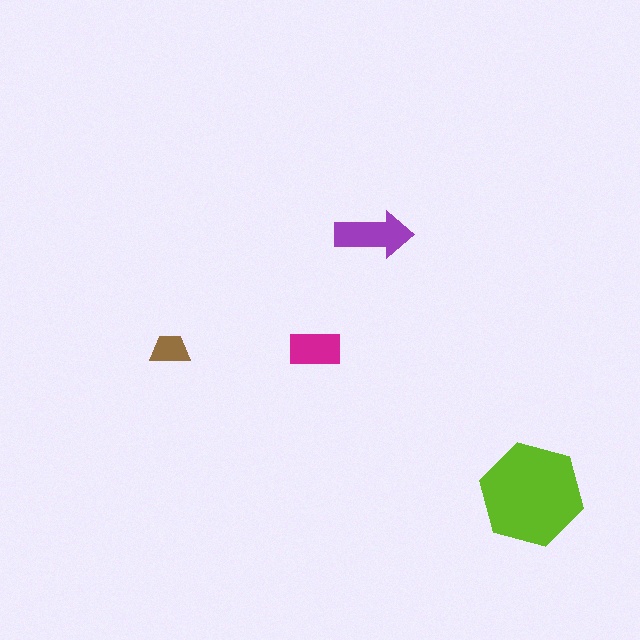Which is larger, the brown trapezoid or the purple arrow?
The purple arrow.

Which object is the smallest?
The brown trapezoid.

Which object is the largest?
The lime hexagon.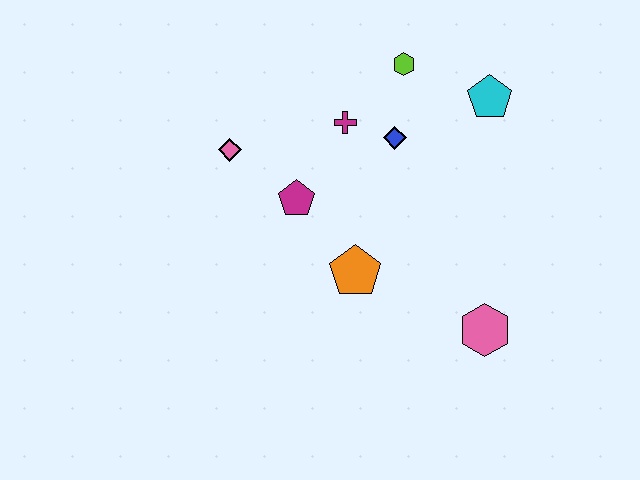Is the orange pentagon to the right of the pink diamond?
Yes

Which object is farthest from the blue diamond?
The pink hexagon is farthest from the blue diamond.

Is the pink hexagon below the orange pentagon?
Yes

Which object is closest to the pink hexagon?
The orange pentagon is closest to the pink hexagon.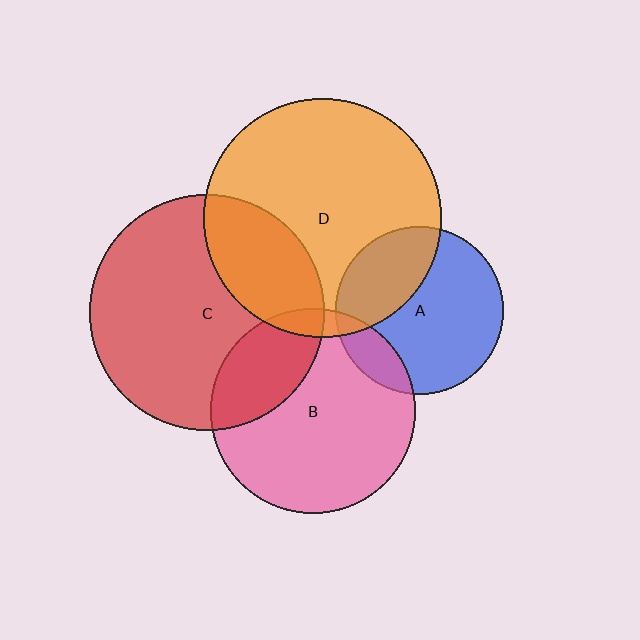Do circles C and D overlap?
Yes.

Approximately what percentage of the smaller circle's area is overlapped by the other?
Approximately 25%.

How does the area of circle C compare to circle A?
Approximately 2.0 times.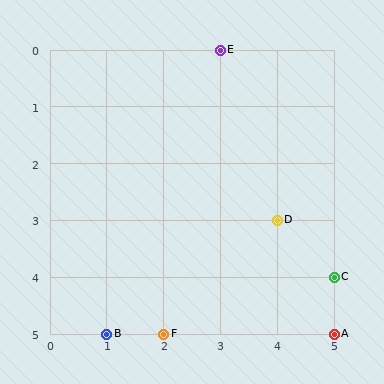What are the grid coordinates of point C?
Point C is at grid coordinates (5, 4).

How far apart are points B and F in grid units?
Points B and F are 1 column apart.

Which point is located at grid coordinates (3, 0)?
Point E is at (3, 0).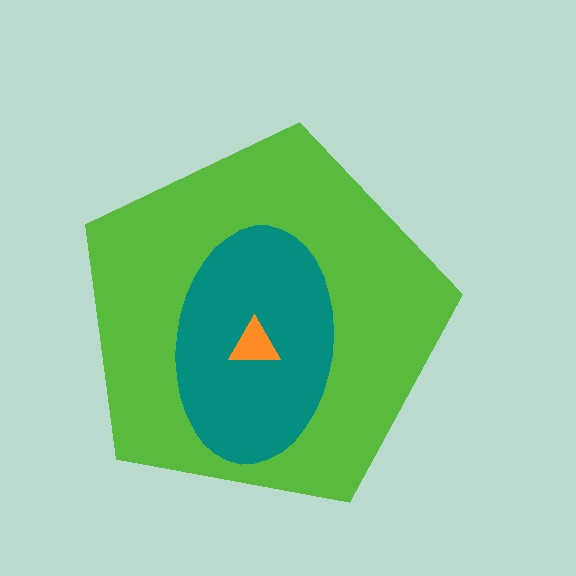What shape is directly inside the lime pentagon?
The teal ellipse.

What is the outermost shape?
The lime pentagon.